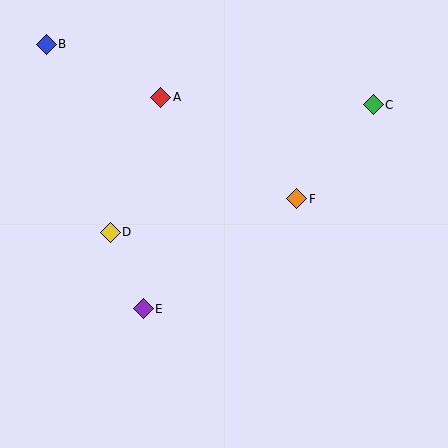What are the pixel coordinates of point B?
Point B is at (46, 44).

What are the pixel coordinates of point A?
Point A is at (161, 97).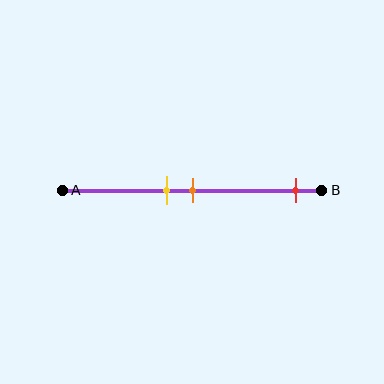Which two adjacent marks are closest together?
The yellow and orange marks are the closest adjacent pair.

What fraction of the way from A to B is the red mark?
The red mark is approximately 90% (0.9) of the way from A to B.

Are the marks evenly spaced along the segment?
No, the marks are not evenly spaced.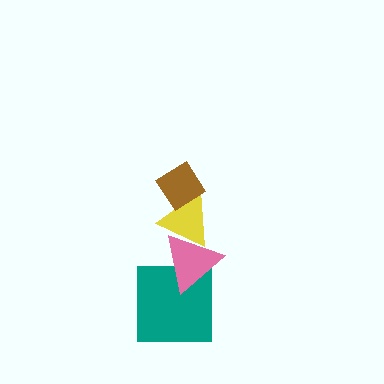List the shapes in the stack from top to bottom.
From top to bottom: the brown diamond, the yellow triangle, the pink triangle, the teal square.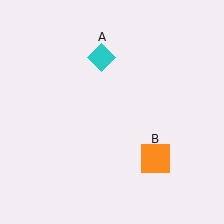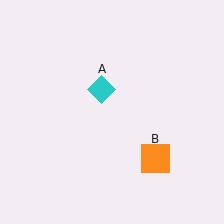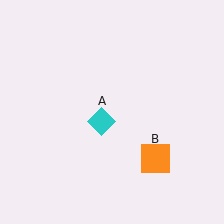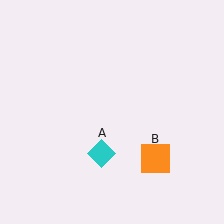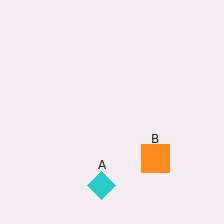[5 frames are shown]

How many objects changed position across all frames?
1 object changed position: cyan diamond (object A).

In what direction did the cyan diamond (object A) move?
The cyan diamond (object A) moved down.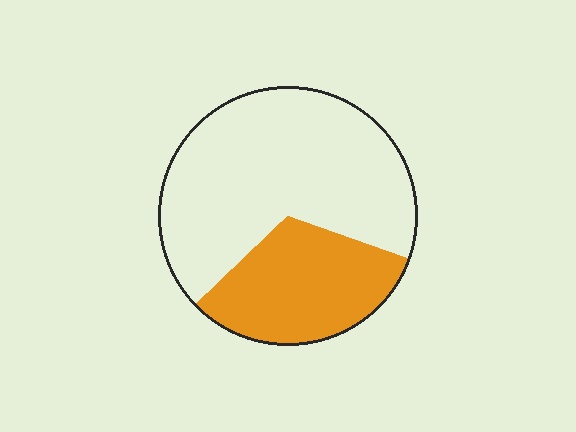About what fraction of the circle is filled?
About one third (1/3).